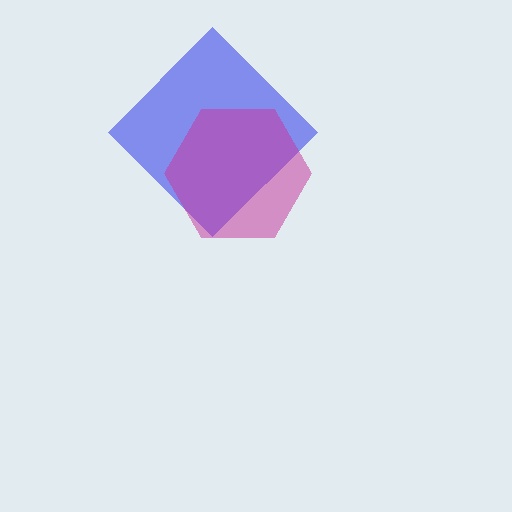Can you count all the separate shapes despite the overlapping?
Yes, there are 2 separate shapes.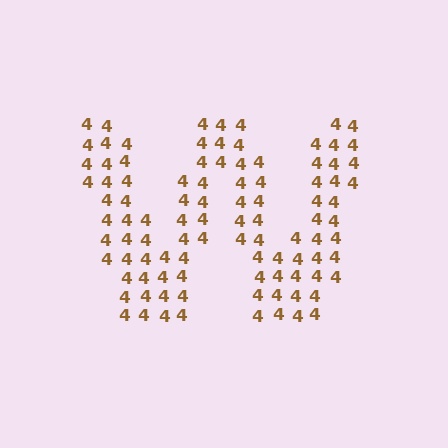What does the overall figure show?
The overall figure shows the letter W.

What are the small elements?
The small elements are digit 4's.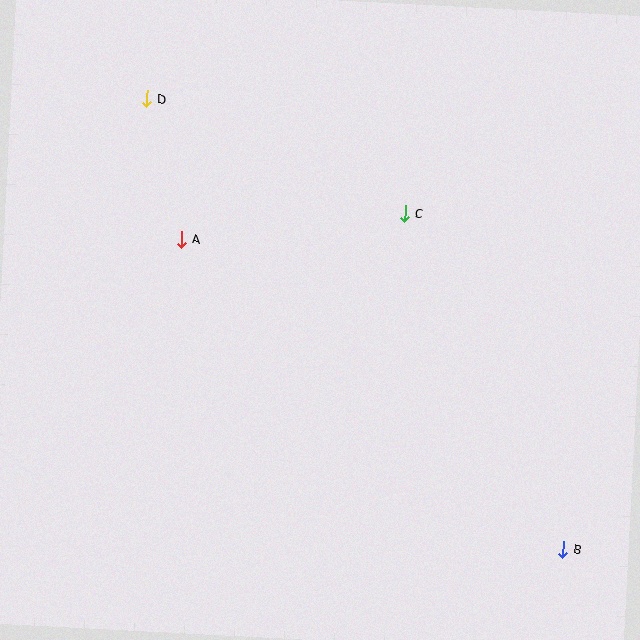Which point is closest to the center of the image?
Point C at (405, 214) is closest to the center.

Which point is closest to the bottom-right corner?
Point B is closest to the bottom-right corner.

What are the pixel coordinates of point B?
Point B is at (563, 549).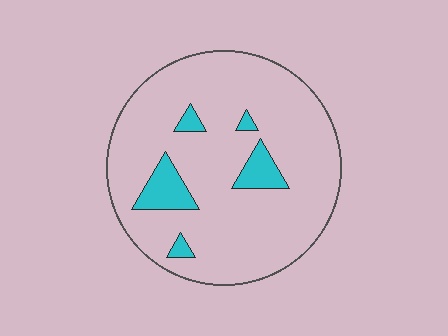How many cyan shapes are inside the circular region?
5.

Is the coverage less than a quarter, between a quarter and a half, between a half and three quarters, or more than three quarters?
Less than a quarter.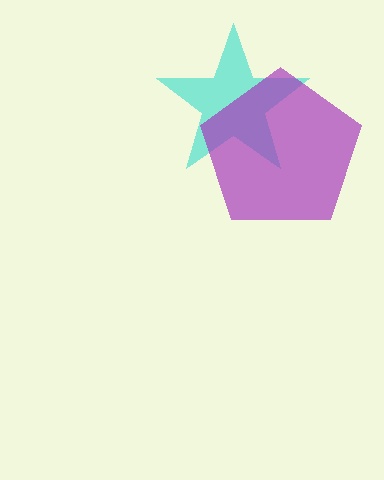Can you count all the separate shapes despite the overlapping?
Yes, there are 2 separate shapes.